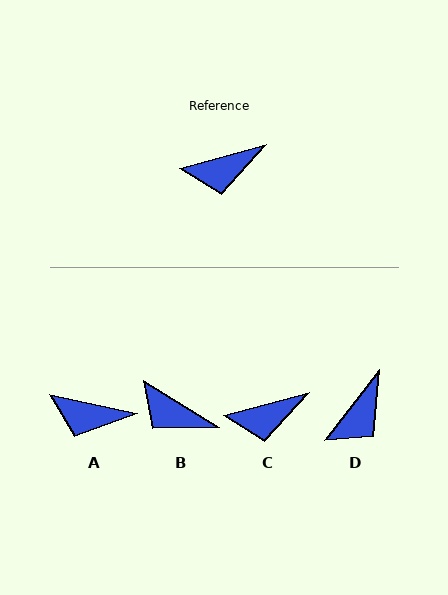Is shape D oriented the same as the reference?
No, it is off by about 37 degrees.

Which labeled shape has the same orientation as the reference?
C.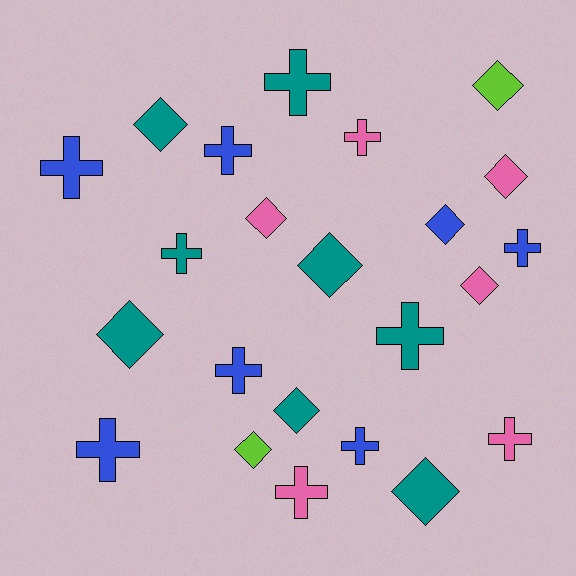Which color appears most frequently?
Teal, with 8 objects.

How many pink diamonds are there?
There are 3 pink diamonds.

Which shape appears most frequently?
Cross, with 12 objects.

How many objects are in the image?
There are 23 objects.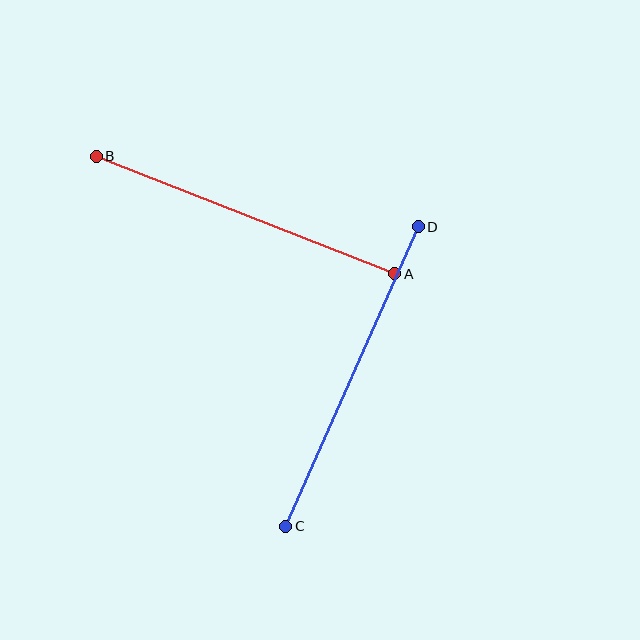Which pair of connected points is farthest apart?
Points C and D are farthest apart.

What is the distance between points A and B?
The distance is approximately 321 pixels.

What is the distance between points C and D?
The distance is approximately 328 pixels.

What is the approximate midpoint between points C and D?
The midpoint is at approximately (352, 376) pixels.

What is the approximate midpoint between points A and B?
The midpoint is at approximately (246, 215) pixels.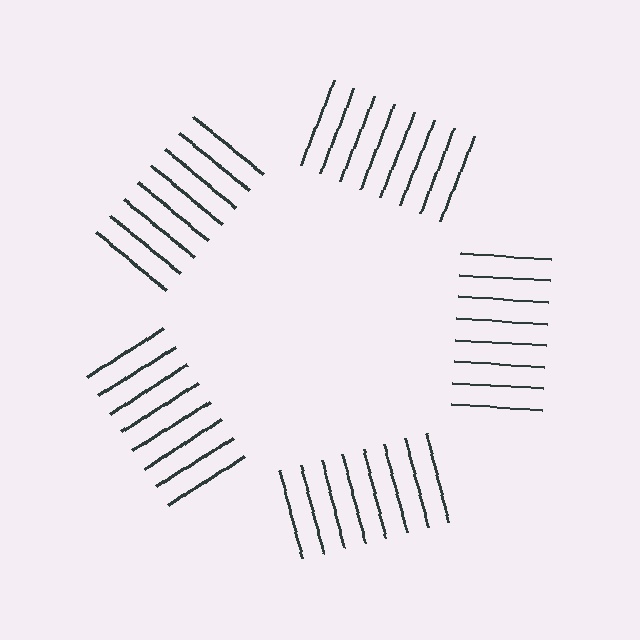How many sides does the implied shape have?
5 sides — the line-ends trace a pentagon.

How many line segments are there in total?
40 — 8 along each of the 5 edges.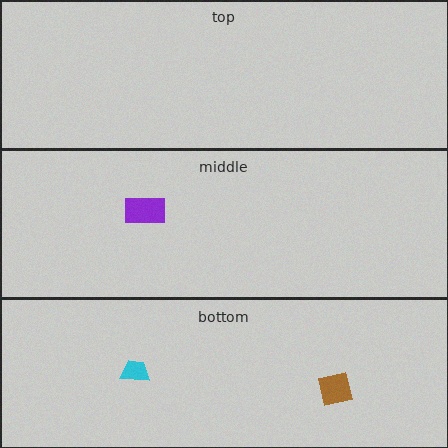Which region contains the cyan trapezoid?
The bottom region.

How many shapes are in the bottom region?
2.